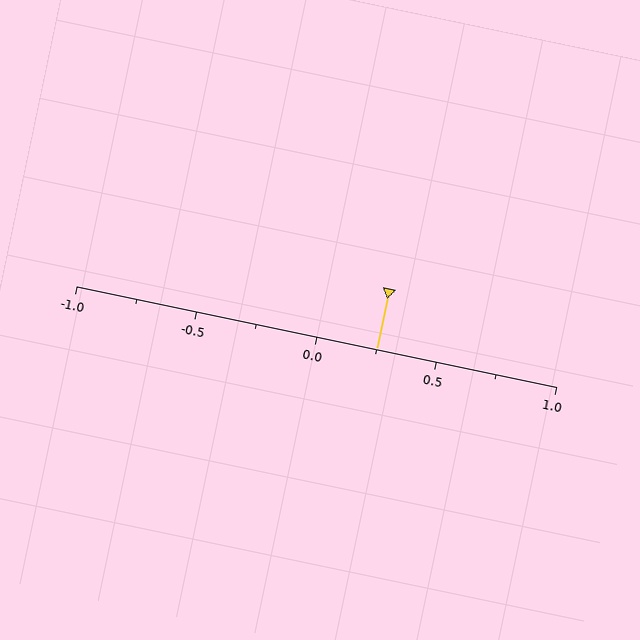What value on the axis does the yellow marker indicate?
The marker indicates approximately 0.25.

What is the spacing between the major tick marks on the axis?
The major ticks are spaced 0.5 apart.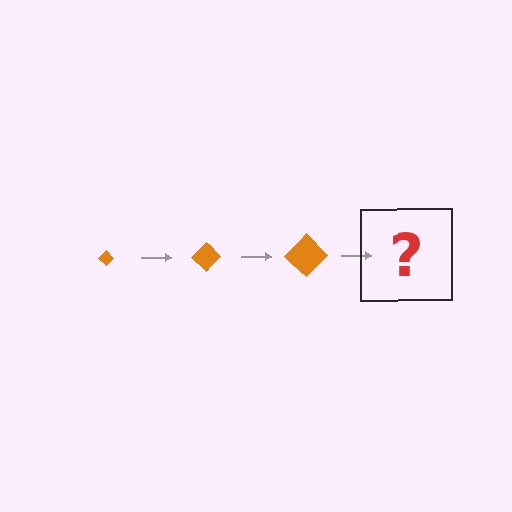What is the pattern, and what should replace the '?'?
The pattern is that the diamond gets progressively larger each step. The '?' should be an orange diamond, larger than the previous one.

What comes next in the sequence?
The next element should be an orange diamond, larger than the previous one.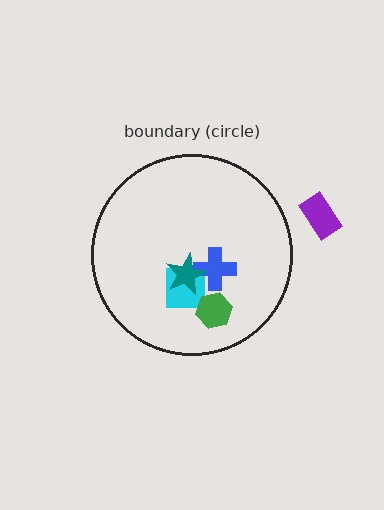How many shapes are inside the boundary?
4 inside, 1 outside.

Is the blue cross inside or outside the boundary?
Inside.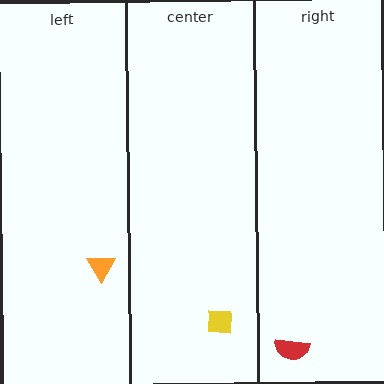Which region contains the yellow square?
The center region.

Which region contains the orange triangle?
The left region.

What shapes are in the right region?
The red semicircle.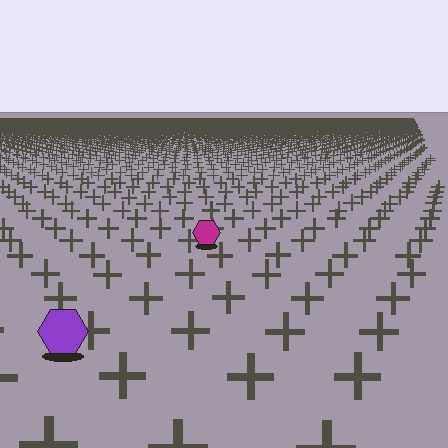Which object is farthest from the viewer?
The magenta hexagon is farthest from the viewer. It appears smaller and the ground texture around it is denser.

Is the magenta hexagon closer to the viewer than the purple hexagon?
No. The purple hexagon is closer — you can tell from the texture gradient: the ground texture is coarser near it.